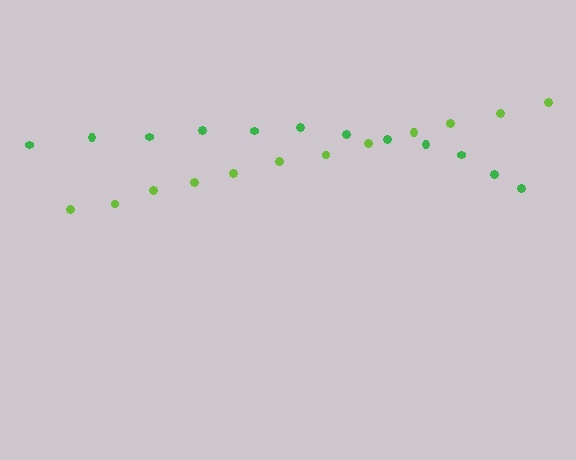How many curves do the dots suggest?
There are 2 distinct paths.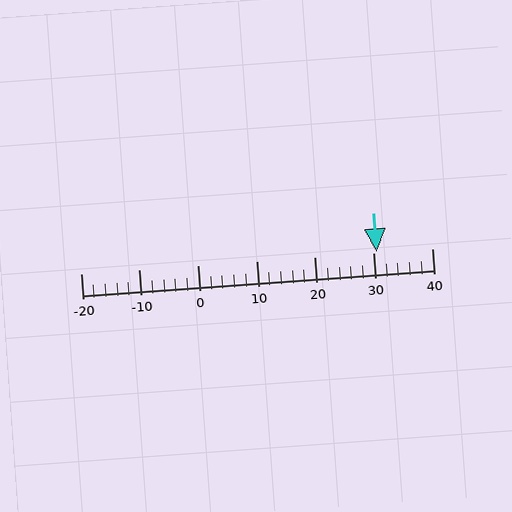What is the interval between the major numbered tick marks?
The major tick marks are spaced 10 units apart.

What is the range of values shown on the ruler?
The ruler shows values from -20 to 40.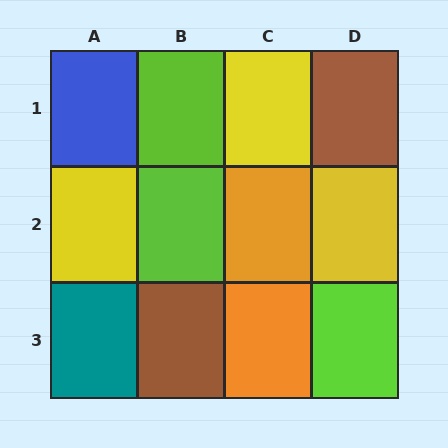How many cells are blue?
1 cell is blue.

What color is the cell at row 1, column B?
Lime.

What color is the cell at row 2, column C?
Orange.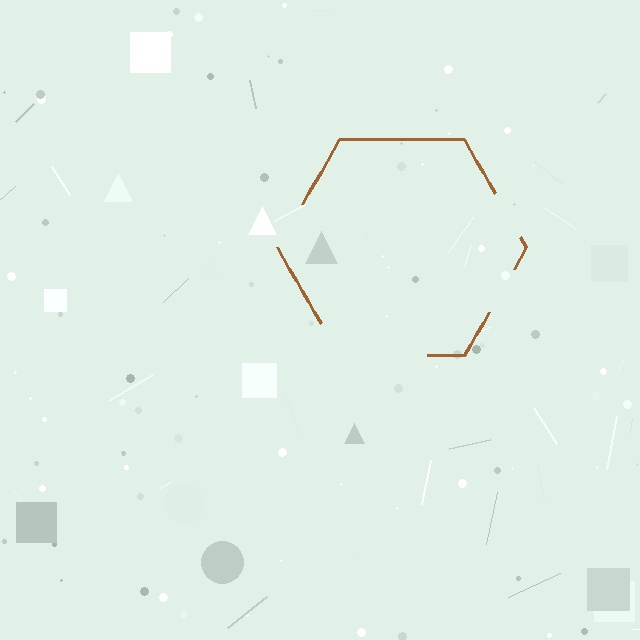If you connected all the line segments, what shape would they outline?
They would outline a hexagon.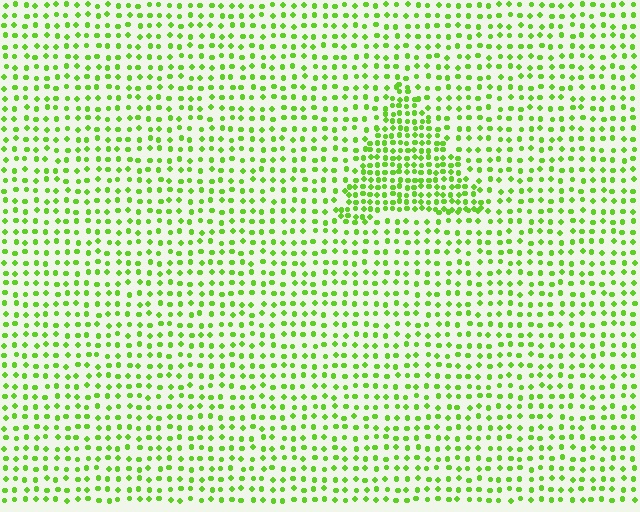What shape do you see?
I see a triangle.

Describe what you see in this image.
The image contains small lime elements arranged at two different densities. A triangle-shaped region is visible where the elements are more densely packed than the surrounding area.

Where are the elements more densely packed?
The elements are more densely packed inside the triangle boundary.